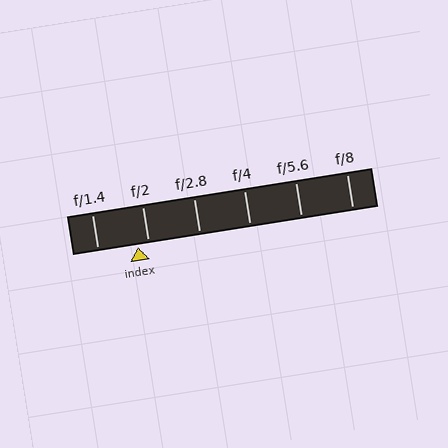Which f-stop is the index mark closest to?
The index mark is closest to f/2.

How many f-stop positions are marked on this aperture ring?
There are 6 f-stop positions marked.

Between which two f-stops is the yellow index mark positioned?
The index mark is between f/1.4 and f/2.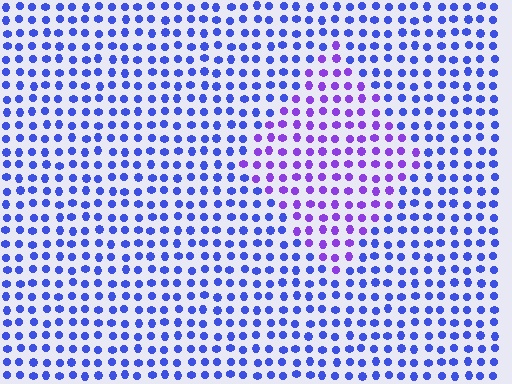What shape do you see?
I see a diamond.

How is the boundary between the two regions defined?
The boundary is defined purely by a slight shift in hue (about 37 degrees). Spacing, size, and orientation are identical on both sides.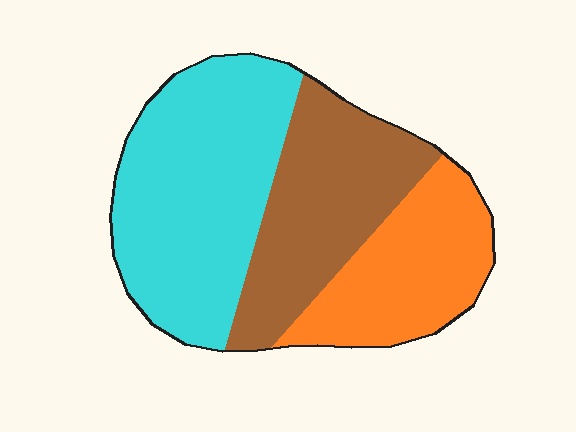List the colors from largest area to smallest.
From largest to smallest: cyan, brown, orange.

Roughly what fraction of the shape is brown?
Brown covers around 30% of the shape.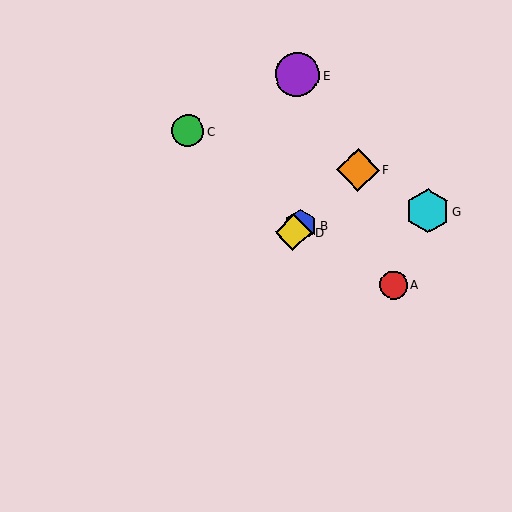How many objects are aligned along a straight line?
3 objects (B, D, F) are aligned along a straight line.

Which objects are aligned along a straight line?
Objects B, D, F are aligned along a straight line.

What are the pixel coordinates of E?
Object E is at (298, 75).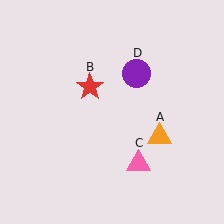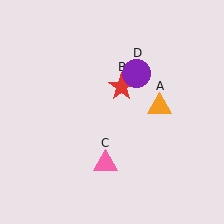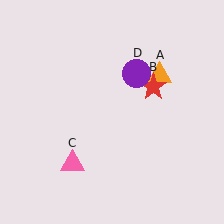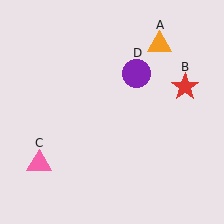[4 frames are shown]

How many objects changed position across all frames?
3 objects changed position: orange triangle (object A), red star (object B), pink triangle (object C).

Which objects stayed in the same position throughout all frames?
Purple circle (object D) remained stationary.